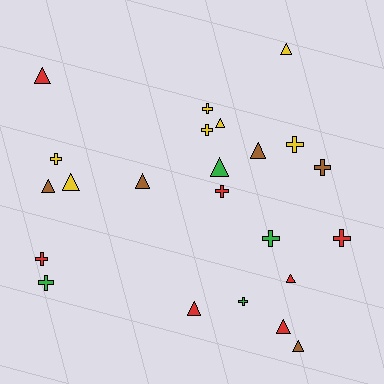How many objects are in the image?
There are 23 objects.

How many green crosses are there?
There are 3 green crosses.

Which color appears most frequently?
Red, with 7 objects.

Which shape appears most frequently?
Triangle, with 12 objects.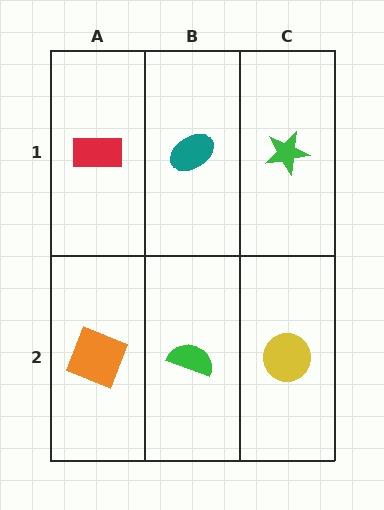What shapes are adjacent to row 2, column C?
A green star (row 1, column C), a green semicircle (row 2, column B).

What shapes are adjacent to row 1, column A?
An orange square (row 2, column A), a teal ellipse (row 1, column B).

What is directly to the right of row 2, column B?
A yellow circle.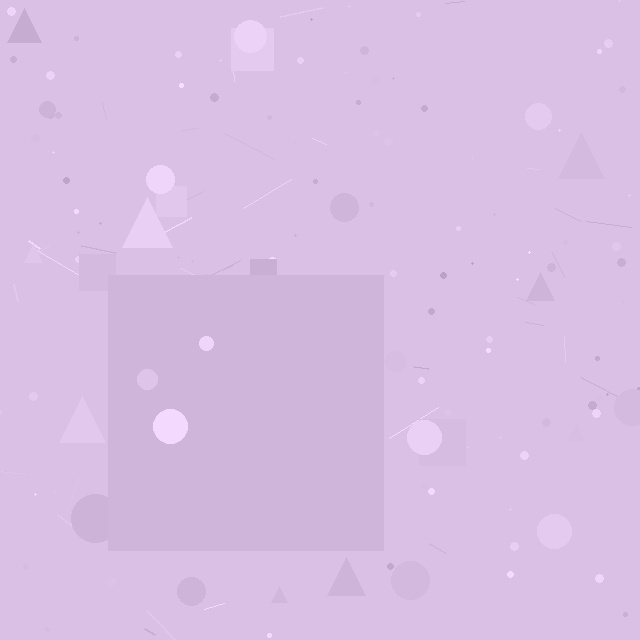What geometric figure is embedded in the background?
A square is embedded in the background.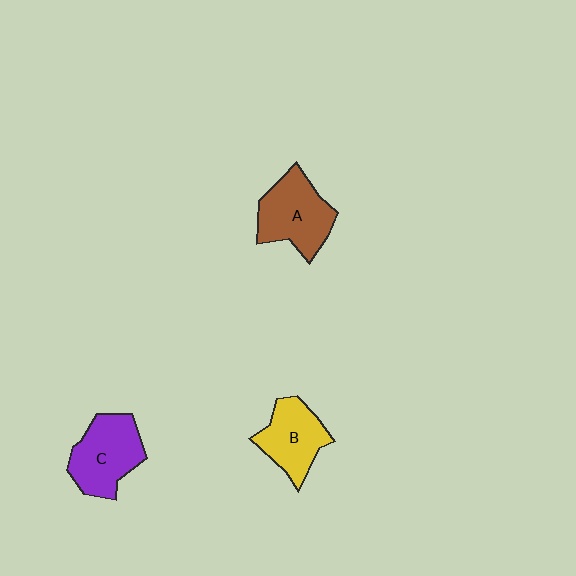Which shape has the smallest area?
Shape B (yellow).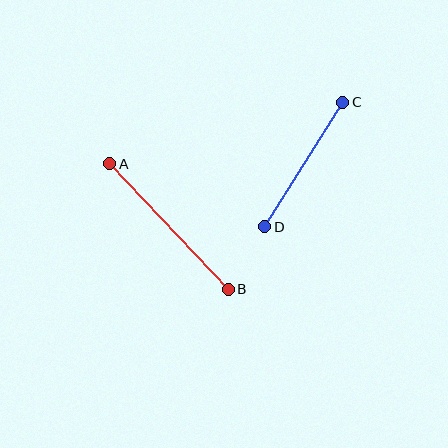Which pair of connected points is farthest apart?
Points A and B are farthest apart.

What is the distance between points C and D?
The distance is approximately 147 pixels.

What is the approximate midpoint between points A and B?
The midpoint is at approximately (169, 227) pixels.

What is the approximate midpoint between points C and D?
The midpoint is at approximately (304, 164) pixels.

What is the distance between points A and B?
The distance is approximately 173 pixels.